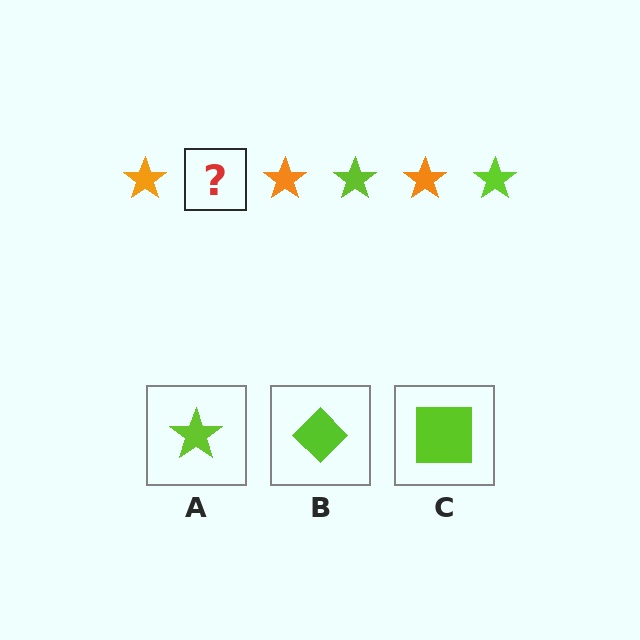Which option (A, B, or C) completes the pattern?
A.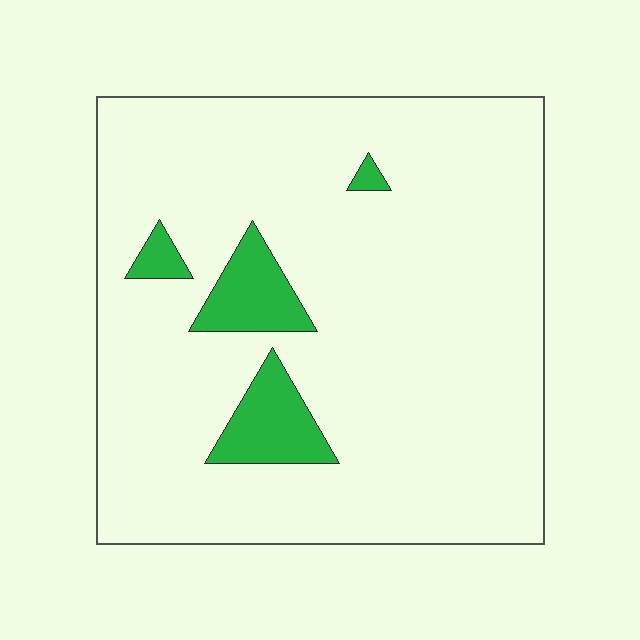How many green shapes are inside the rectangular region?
4.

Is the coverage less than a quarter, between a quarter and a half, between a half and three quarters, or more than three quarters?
Less than a quarter.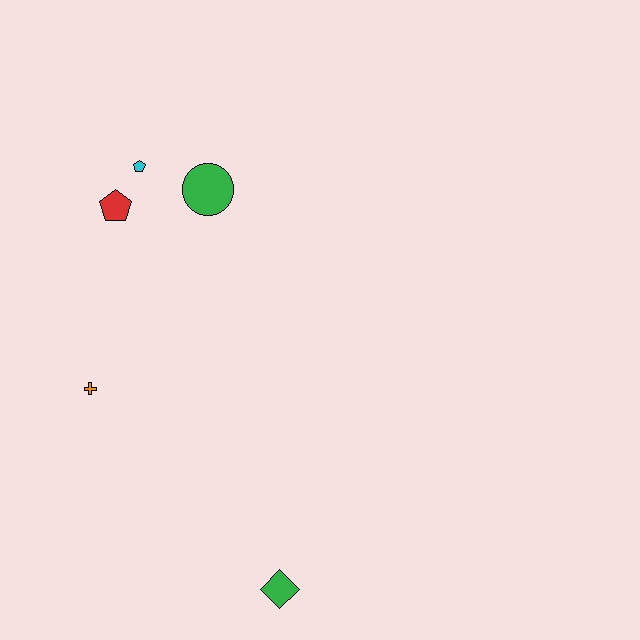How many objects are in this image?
There are 5 objects.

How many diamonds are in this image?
There is 1 diamond.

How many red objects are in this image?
There is 1 red object.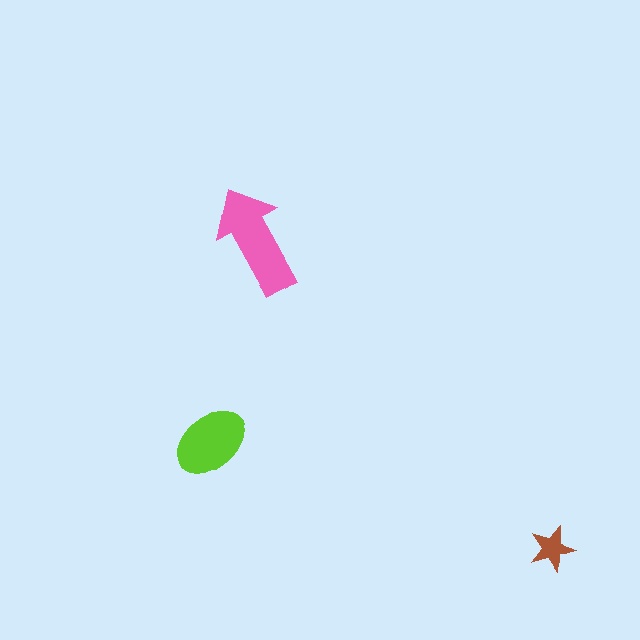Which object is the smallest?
The brown star.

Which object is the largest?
The pink arrow.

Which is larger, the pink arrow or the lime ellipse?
The pink arrow.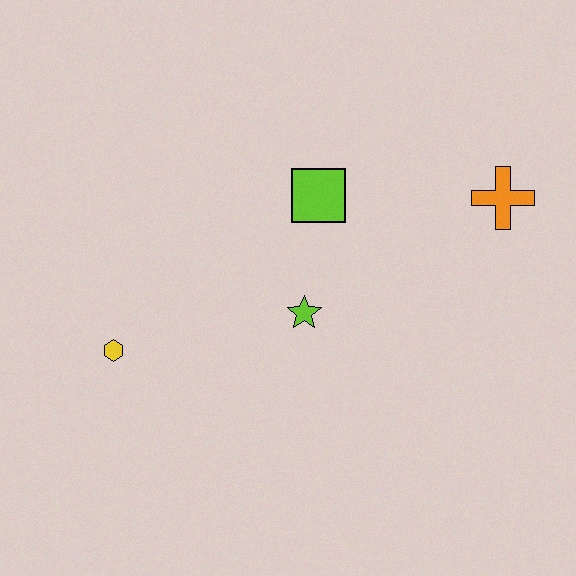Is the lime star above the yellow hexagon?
Yes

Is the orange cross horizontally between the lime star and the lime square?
No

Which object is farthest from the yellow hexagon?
The orange cross is farthest from the yellow hexagon.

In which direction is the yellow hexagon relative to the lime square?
The yellow hexagon is to the left of the lime square.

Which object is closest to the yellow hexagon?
The lime star is closest to the yellow hexagon.